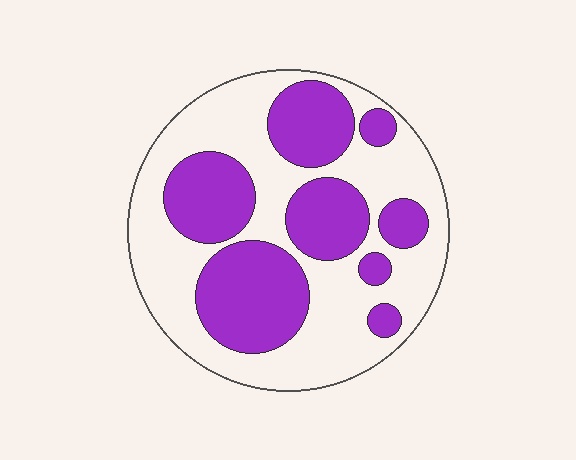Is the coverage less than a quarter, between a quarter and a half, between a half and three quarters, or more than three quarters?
Between a quarter and a half.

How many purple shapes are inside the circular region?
8.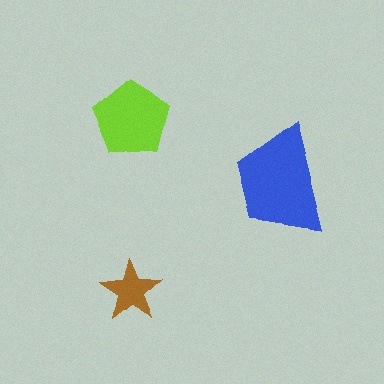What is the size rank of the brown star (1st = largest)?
3rd.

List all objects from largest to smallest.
The blue trapezoid, the lime pentagon, the brown star.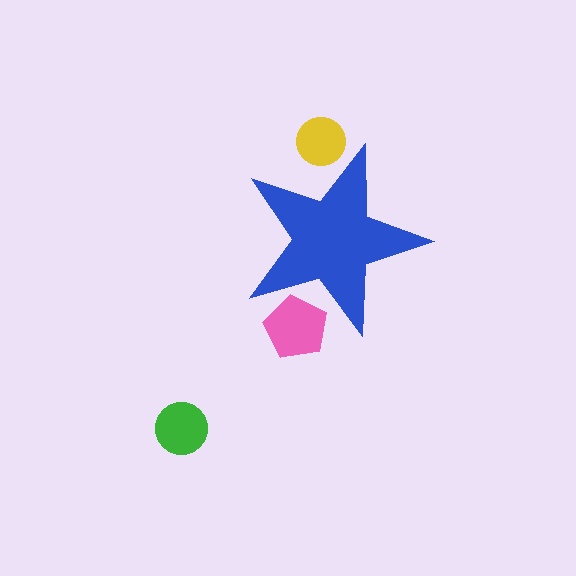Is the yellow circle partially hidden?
Yes, the yellow circle is partially hidden behind the blue star.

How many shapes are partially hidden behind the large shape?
2 shapes are partially hidden.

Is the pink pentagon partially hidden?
Yes, the pink pentagon is partially hidden behind the blue star.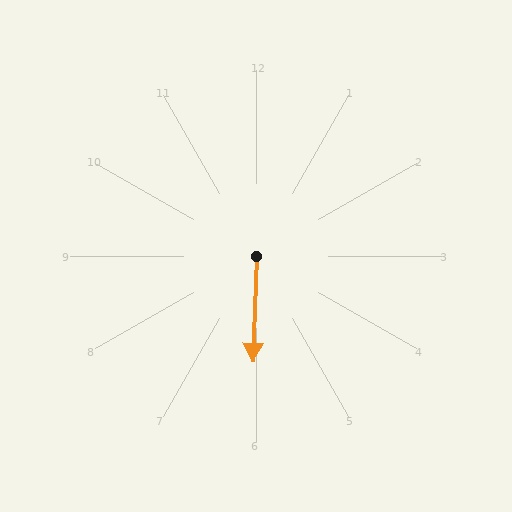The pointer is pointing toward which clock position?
Roughly 6 o'clock.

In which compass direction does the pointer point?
South.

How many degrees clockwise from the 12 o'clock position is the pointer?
Approximately 182 degrees.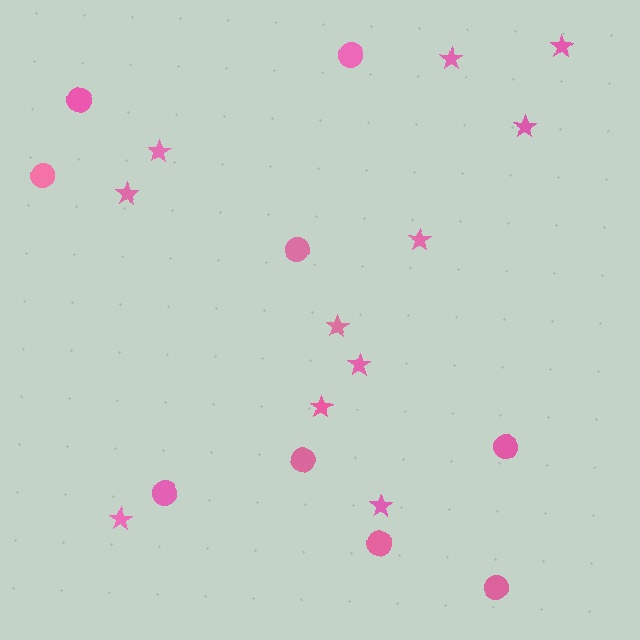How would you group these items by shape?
There are 2 groups: one group of stars (11) and one group of circles (9).